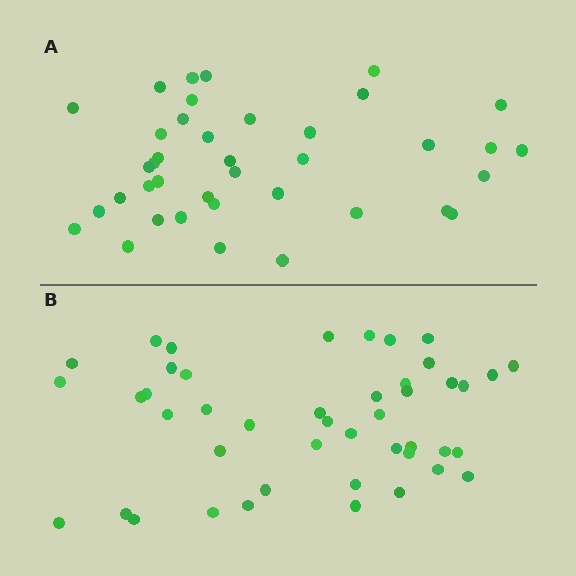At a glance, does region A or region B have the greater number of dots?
Region B (the bottom region) has more dots.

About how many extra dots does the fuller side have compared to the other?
Region B has about 6 more dots than region A.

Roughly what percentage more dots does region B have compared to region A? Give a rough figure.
About 15% more.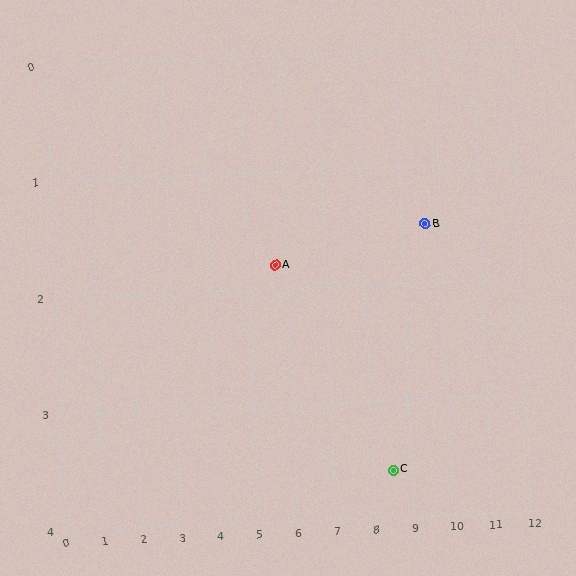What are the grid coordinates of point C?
Point C is at approximately (8.5, 3.6).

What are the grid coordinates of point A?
Point A is at approximately (5.7, 1.8).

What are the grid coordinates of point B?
Point B is at approximately (9.6, 1.5).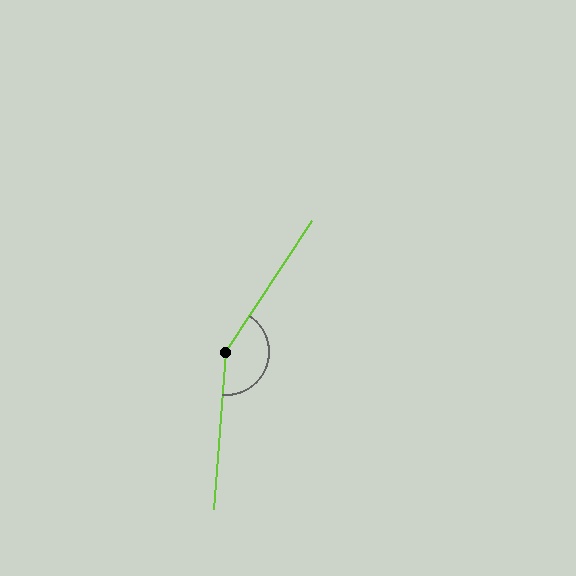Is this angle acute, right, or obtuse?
It is obtuse.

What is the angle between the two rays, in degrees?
Approximately 151 degrees.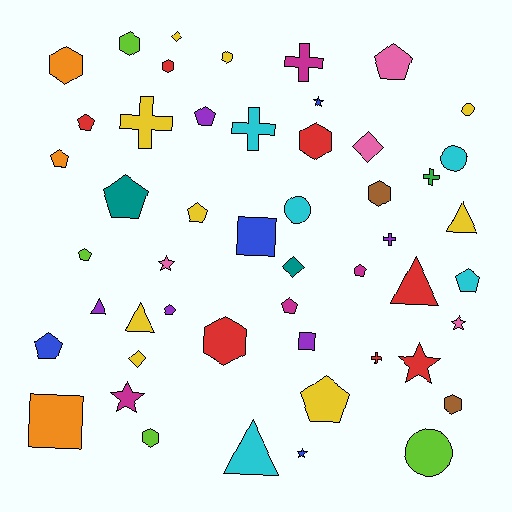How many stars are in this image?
There are 6 stars.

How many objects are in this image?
There are 50 objects.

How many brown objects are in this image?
There are 2 brown objects.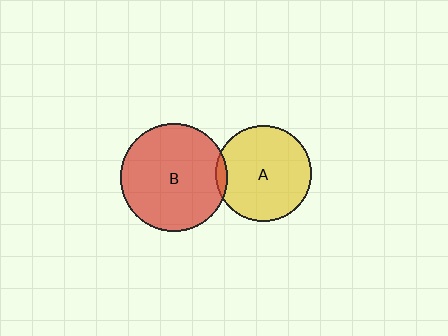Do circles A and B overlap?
Yes.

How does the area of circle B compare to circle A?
Approximately 1.2 times.